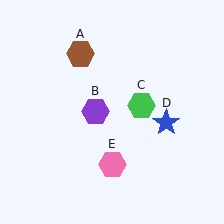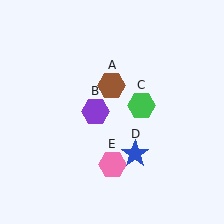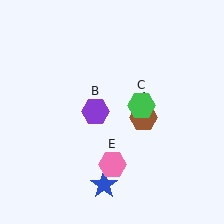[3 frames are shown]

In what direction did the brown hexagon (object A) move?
The brown hexagon (object A) moved down and to the right.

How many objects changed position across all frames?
2 objects changed position: brown hexagon (object A), blue star (object D).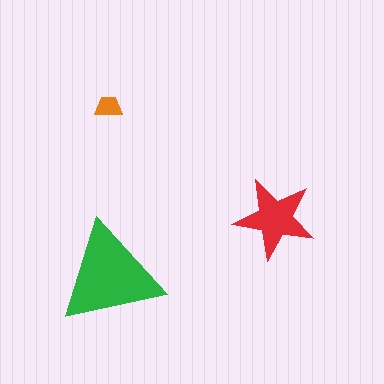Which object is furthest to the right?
The red star is rightmost.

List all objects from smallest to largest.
The orange trapezoid, the red star, the green triangle.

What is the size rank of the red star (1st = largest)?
2nd.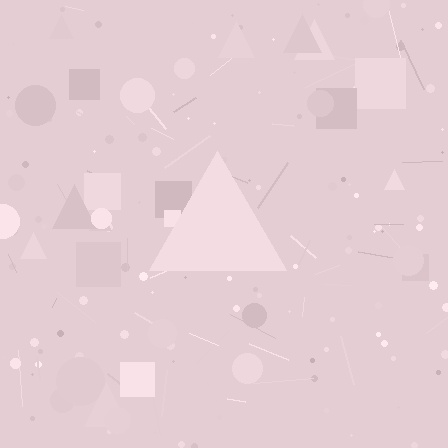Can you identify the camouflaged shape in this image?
The camouflaged shape is a triangle.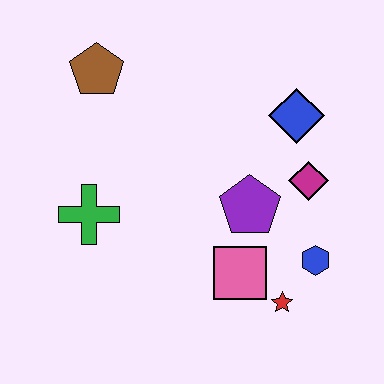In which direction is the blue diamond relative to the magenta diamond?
The blue diamond is above the magenta diamond.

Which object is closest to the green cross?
The brown pentagon is closest to the green cross.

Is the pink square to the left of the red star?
Yes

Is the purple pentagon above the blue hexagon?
Yes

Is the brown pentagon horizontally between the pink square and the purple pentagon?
No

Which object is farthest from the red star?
The brown pentagon is farthest from the red star.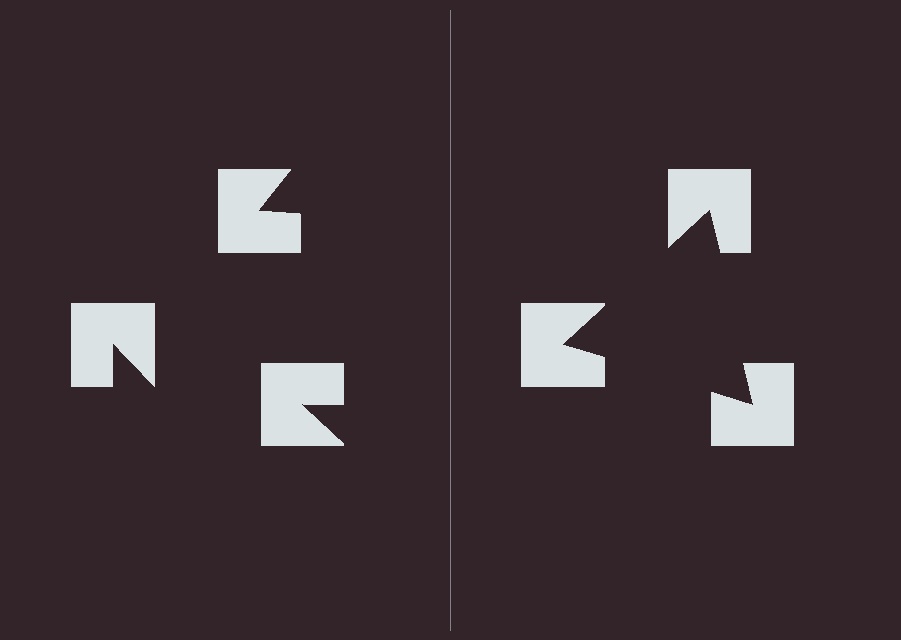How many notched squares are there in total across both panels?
6 — 3 on each side.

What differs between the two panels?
The notched squares are positioned identically on both sides; only the wedge orientations differ. On the right they align to a triangle; on the left they are misaligned.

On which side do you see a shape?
An illusory triangle appears on the right side. On the left side the wedge cuts are rotated, so no coherent shape forms.